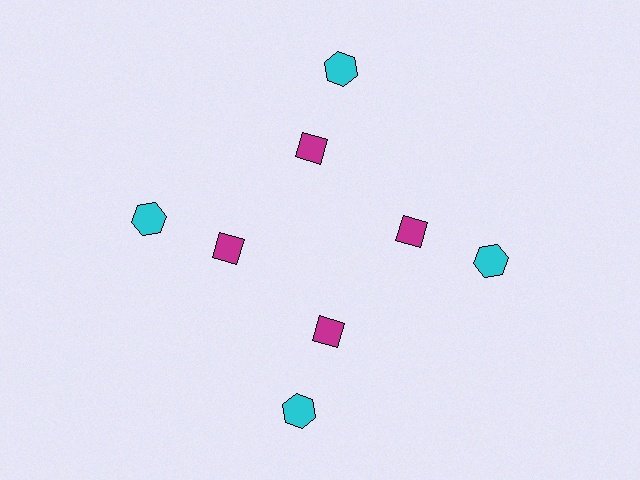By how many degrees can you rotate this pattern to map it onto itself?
The pattern maps onto itself every 90 degrees of rotation.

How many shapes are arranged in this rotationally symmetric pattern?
There are 8 shapes, arranged in 4 groups of 2.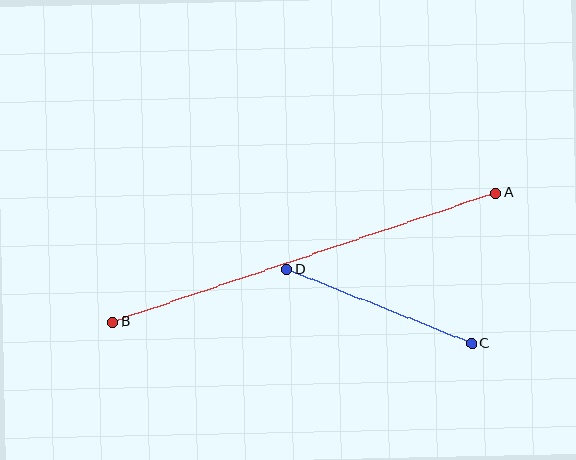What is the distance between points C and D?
The distance is approximately 199 pixels.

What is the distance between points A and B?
The distance is approximately 404 pixels.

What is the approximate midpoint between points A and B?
The midpoint is at approximately (305, 257) pixels.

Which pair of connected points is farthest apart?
Points A and B are farthest apart.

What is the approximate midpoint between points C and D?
The midpoint is at approximately (379, 306) pixels.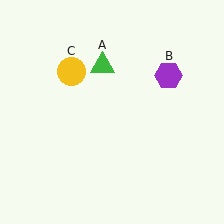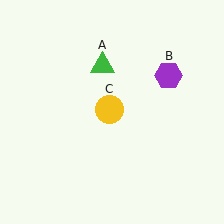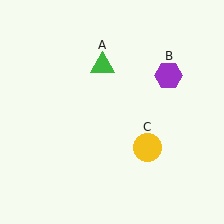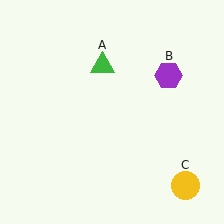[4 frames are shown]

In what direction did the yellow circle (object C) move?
The yellow circle (object C) moved down and to the right.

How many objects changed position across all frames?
1 object changed position: yellow circle (object C).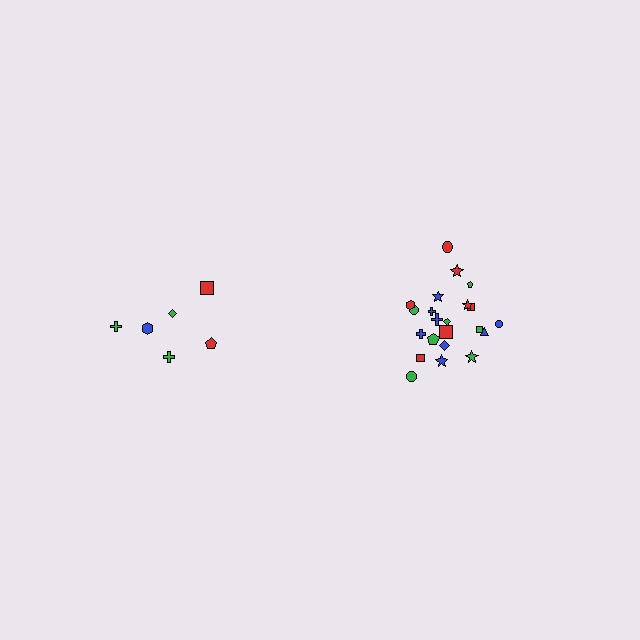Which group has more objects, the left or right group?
The right group.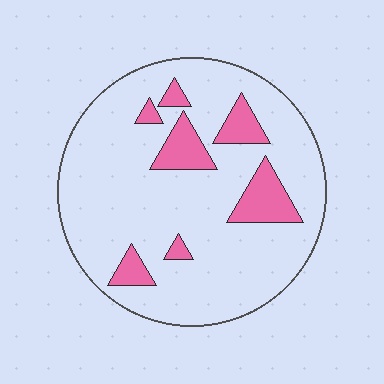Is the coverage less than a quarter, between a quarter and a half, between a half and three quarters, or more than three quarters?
Less than a quarter.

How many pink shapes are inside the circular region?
7.